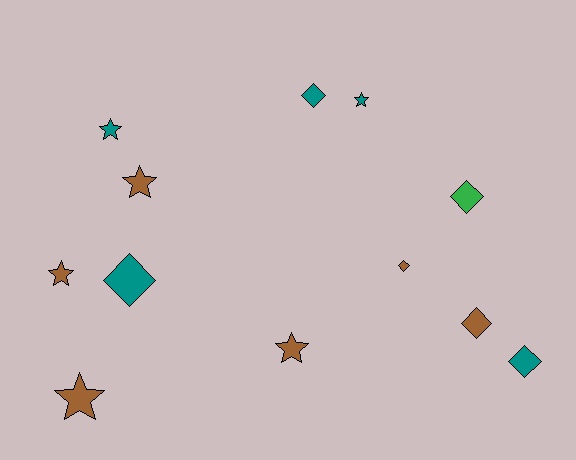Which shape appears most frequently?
Diamond, with 6 objects.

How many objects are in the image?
There are 12 objects.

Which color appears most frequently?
Brown, with 6 objects.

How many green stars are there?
There are no green stars.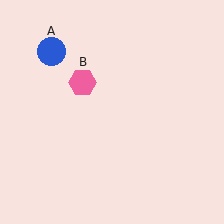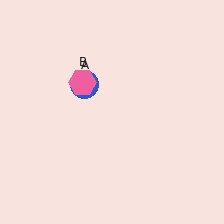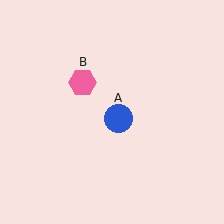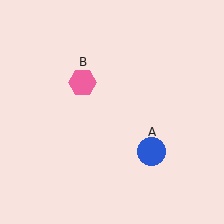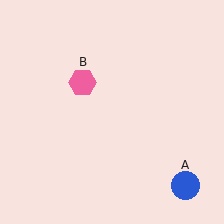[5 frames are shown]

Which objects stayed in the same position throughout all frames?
Pink hexagon (object B) remained stationary.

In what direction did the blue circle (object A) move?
The blue circle (object A) moved down and to the right.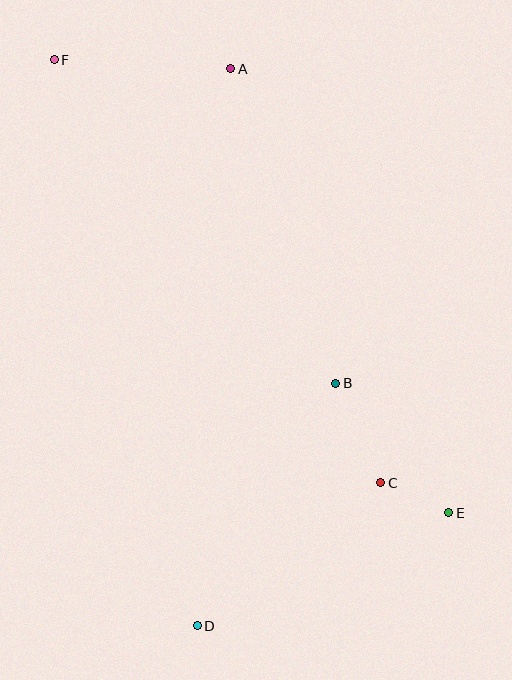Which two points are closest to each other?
Points C and E are closest to each other.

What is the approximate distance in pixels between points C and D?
The distance between C and D is approximately 233 pixels.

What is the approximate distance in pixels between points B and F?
The distance between B and F is approximately 429 pixels.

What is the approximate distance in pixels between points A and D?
The distance between A and D is approximately 558 pixels.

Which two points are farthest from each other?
Points E and F are farthest from each other.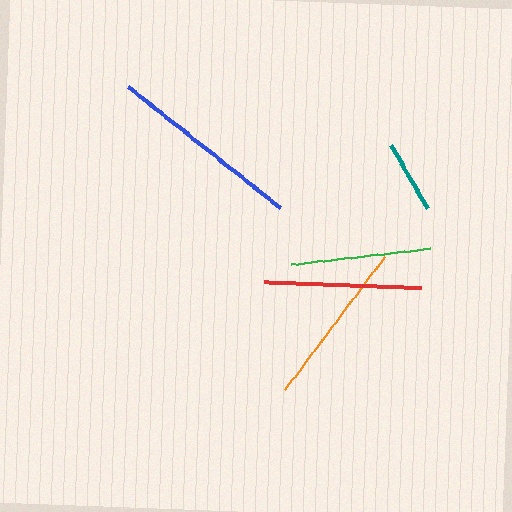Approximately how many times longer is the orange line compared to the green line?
The orange line is approximately 1.2 times the length of the green line.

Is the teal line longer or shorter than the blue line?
The blue line is longer than the teal line.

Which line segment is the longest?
The blue line is the longest at approximately 194 pixels.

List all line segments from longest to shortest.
From longest to shortest: blue, orange, red, green, teal.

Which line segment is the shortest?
The teal line is the shortest at approximately 74 pixels.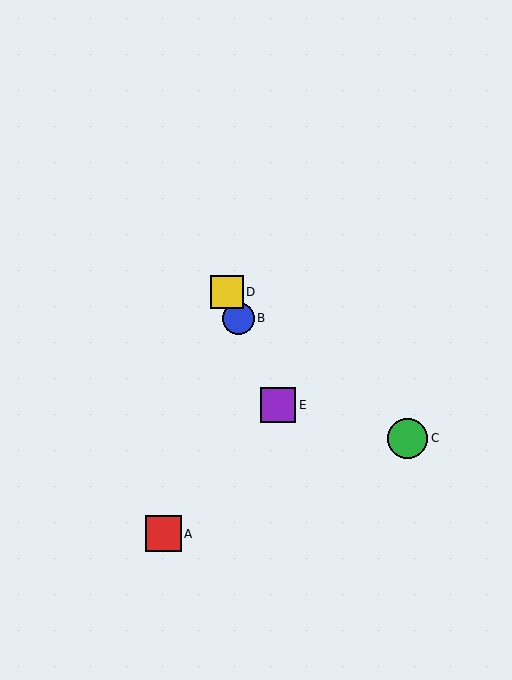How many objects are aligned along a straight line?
3 objects (B, D, E) are aligned along a straight line.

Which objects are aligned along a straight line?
Objects B, D, E are aligned along a straight line.